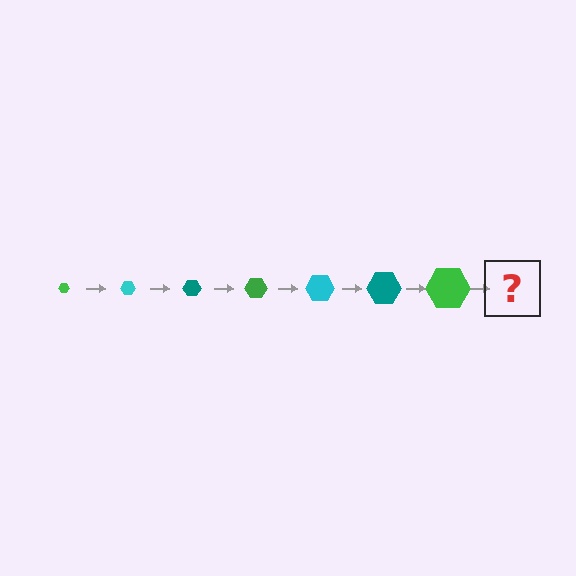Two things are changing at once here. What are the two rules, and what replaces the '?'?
The two rules are that the hexagon grows larger each step and the color cycles through green, cyan, and teal. The '?' should be a cyan hexagon, larger than the previous one.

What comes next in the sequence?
The next element should be a cyan hexagon, larger than the previous one.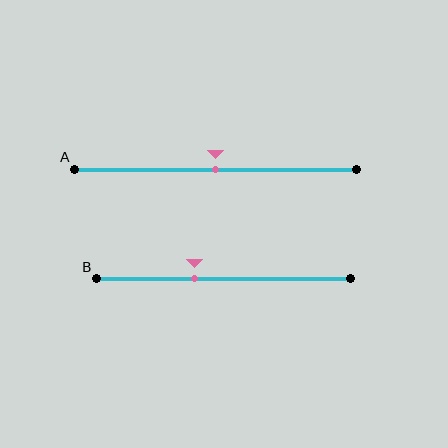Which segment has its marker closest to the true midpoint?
Segment A has its marker closest to the true midpoint.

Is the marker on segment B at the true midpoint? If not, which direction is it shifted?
No, the marker on segment B is shifted to the left by about 12% of the segment length.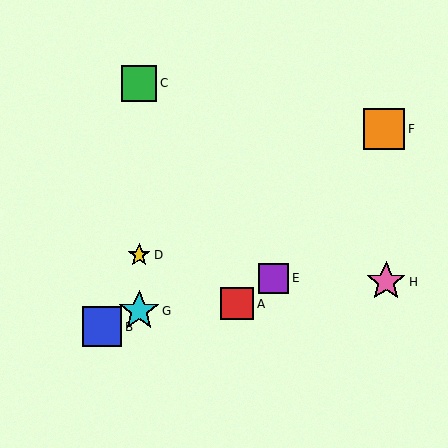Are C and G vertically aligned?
Yes, both are at x≈139.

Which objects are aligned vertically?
Objects C, D, G are aligned vertically.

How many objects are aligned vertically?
3 objects (C, D, G) are aligned vertically.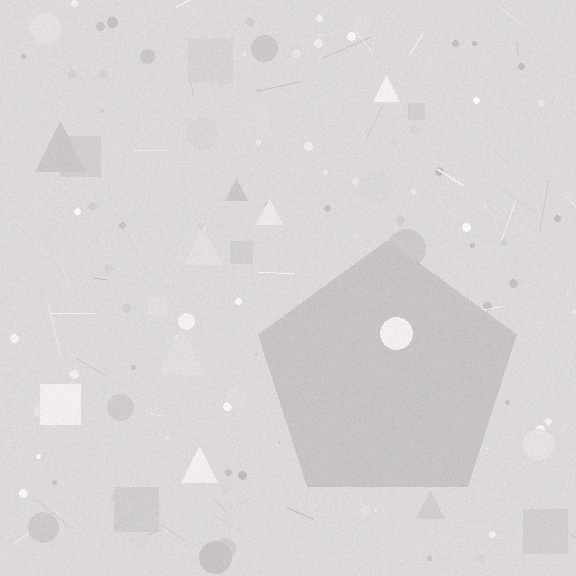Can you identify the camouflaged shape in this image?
The camouflaged shape is a pentagon.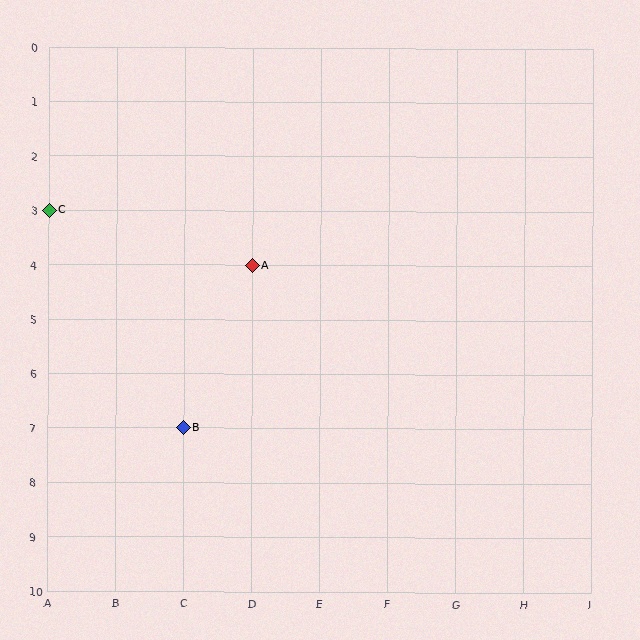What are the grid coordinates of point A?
Point A is at grid coordinates (D, 4).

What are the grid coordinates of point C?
Point C is at grid coordinates (A, 3).